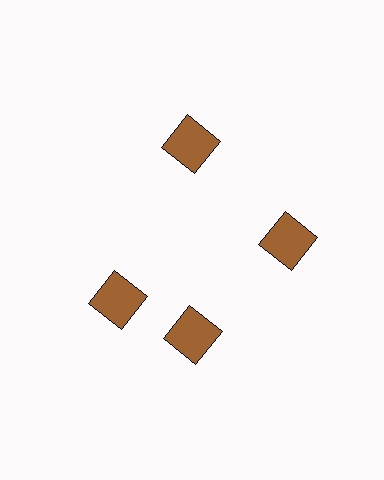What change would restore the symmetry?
The symmetry would be restored by rotating it back into even spacing with its neighbors so that all 4 squares sit at equal angles and equal distance from the center.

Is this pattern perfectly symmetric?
No. The 4 brown squares are arranged in a ring, but one element near the 9 o'clock position is rotated out of alignment along the ring, breaking the 4-fold rotational symmetry.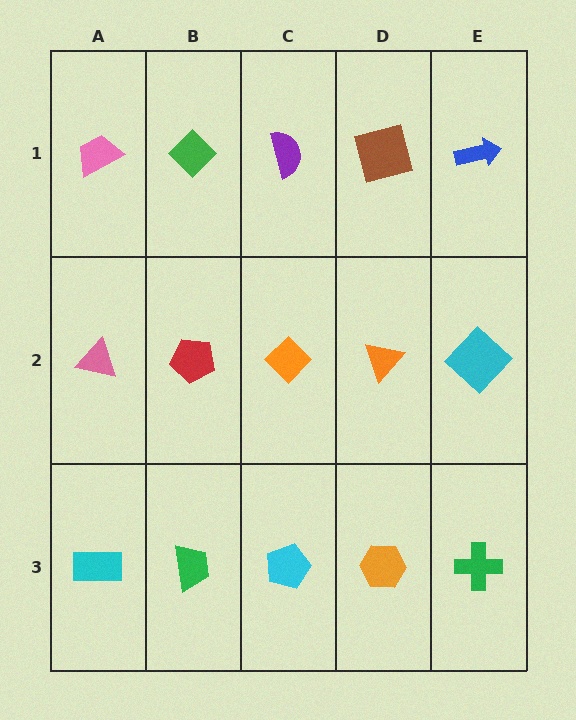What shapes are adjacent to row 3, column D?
An orange triangle (row 2, column D), a cyan pentagon (row 3, column C), a green cross (row 3, column E).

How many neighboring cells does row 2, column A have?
3.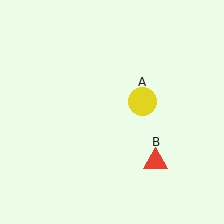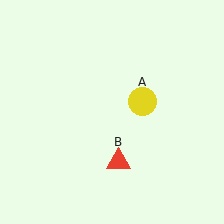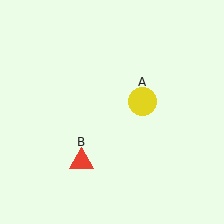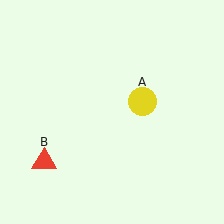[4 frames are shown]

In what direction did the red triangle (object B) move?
The red triangle (object B) moved left.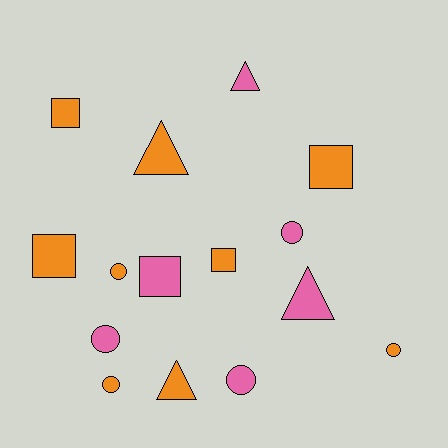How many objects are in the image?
There are 15 objects.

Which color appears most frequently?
Orange, with 9 objects.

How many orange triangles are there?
There are 2 orange triangles.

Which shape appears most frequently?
Circle, with 6 objects.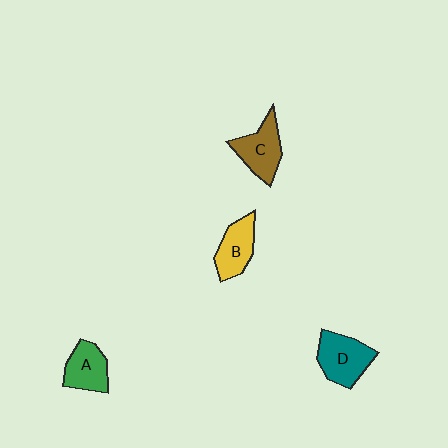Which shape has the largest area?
Shape D (teal).